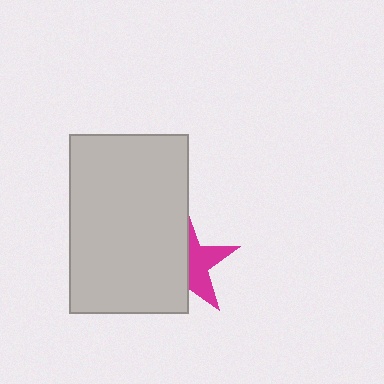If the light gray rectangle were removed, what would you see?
You would see the complete magenta star.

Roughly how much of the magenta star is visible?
A small part of it is visible (roughly 43%).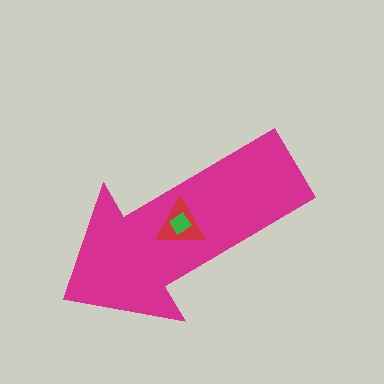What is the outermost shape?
The magenta arrow.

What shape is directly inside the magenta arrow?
The red triangle.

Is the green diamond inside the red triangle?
Yes.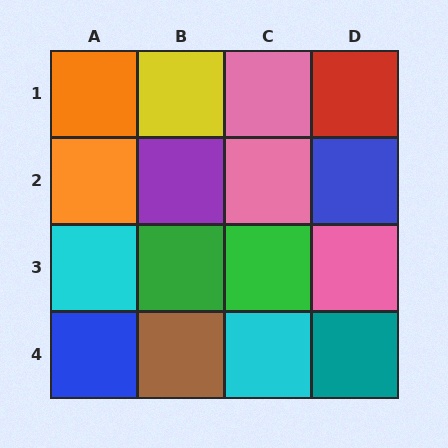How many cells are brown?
1 cell is brown.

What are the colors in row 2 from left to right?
Orange, purple, pink, blue.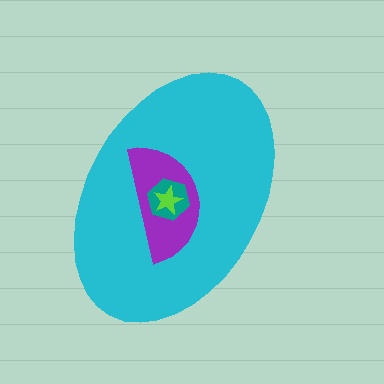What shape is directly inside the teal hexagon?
The lime star.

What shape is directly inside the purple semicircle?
The teal hexagon.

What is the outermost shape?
The cyan ellipse.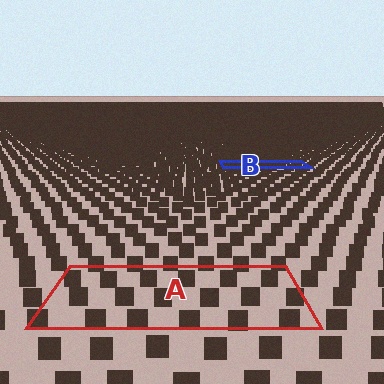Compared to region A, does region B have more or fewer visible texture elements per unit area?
Region B has more texture elements per unit area — they are packed more densely because it is farther away.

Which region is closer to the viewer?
Region A is closer. The texture elements there are larger and more spread out.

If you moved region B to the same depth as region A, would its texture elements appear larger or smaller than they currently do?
They would appear larger. At a closer depth, the same texture elements are projected at a bigger on-screen size.